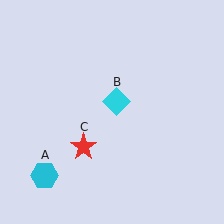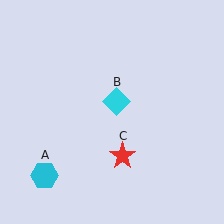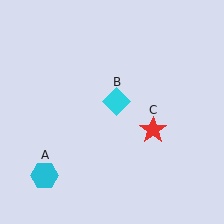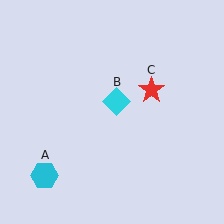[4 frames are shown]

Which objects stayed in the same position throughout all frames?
Cyan hexagon (object A) and cyan diamond (object B) remained stationary.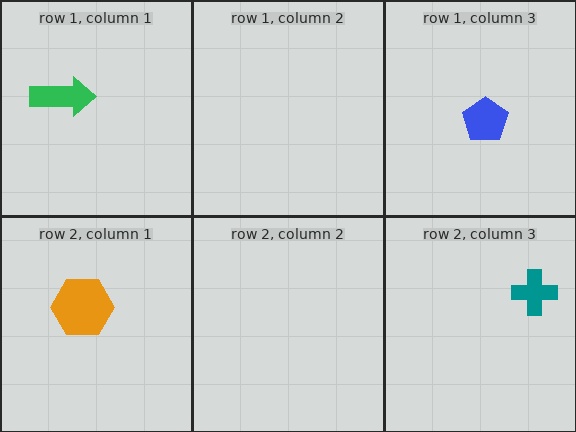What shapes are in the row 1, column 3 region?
The blue pentagon.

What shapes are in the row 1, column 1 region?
The green arrow.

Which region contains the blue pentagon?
The row 1, column 3 region.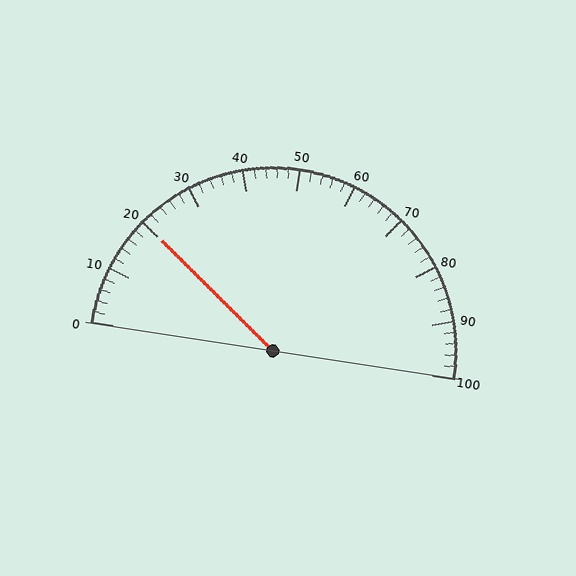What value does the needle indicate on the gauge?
The needle indicates approximately 20.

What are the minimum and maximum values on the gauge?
The gauge ranges from 0 to 100.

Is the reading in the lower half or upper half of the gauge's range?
The reading is in the lower half of the range (0 to 100).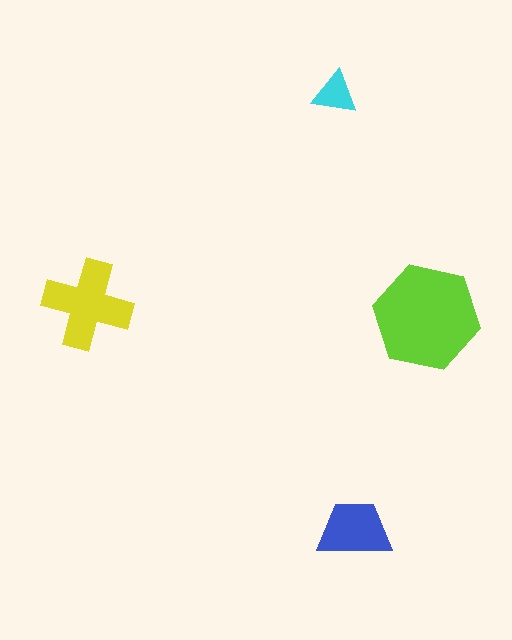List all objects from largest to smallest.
The lime hexagon, the yellow cross, the blue trapezoid, the cyan triangle.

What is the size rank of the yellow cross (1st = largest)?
2nd.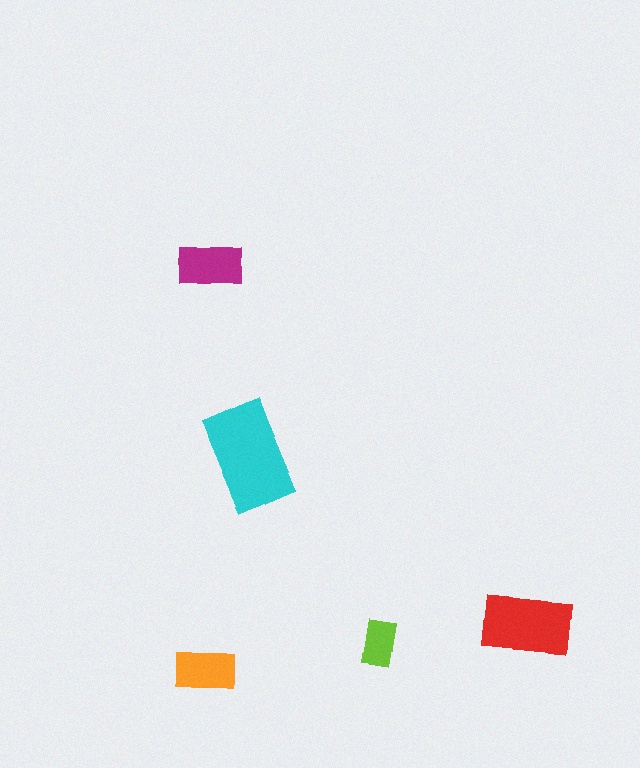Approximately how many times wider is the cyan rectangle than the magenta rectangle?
About 1.5 times wider.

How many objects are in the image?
There are 5 objects in the image.